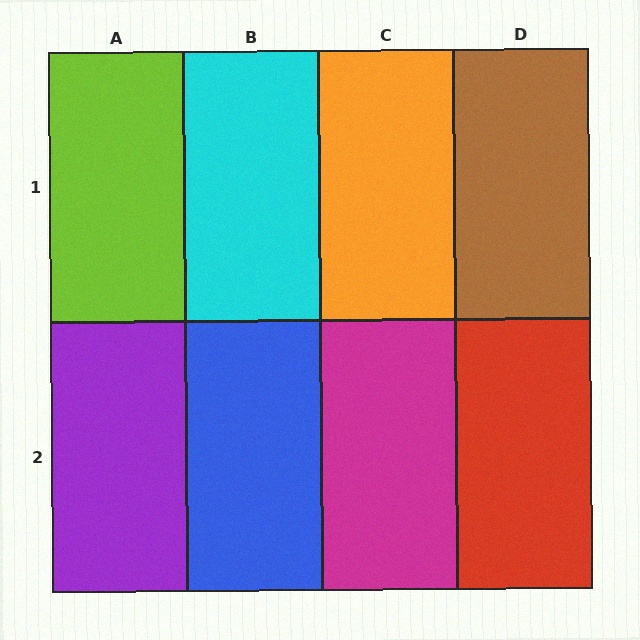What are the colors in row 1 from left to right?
Lime, cyan, orange, brown.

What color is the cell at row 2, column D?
Red.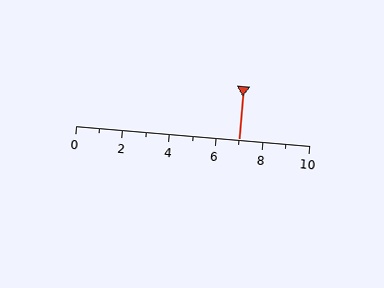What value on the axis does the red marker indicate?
The marker indicates approximately 7.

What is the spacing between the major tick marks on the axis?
The major ticks are spaced 2 apart.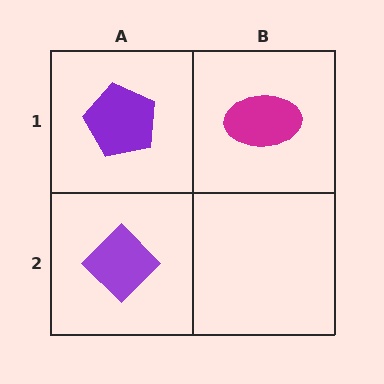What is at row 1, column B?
A magenta ellipse.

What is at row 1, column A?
A purple pentagon.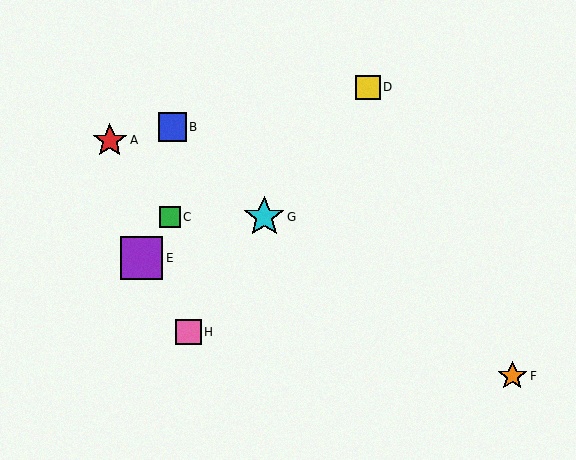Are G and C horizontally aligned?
Yes, both are at y≈217.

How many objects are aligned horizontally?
2 objects (C, G) are aligned horizontally.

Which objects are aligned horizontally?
Objects C, G are aligned horizontally.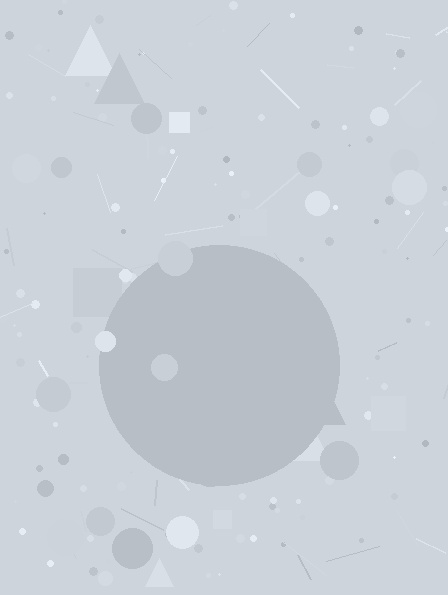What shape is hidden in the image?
A circle is hidden in the image.